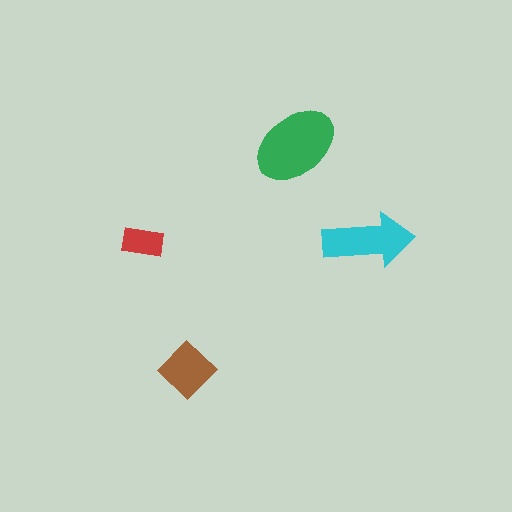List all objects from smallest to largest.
The red rectangle, the brown diamond, the cyan arrow, the green ellipse.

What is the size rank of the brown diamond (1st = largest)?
3rd.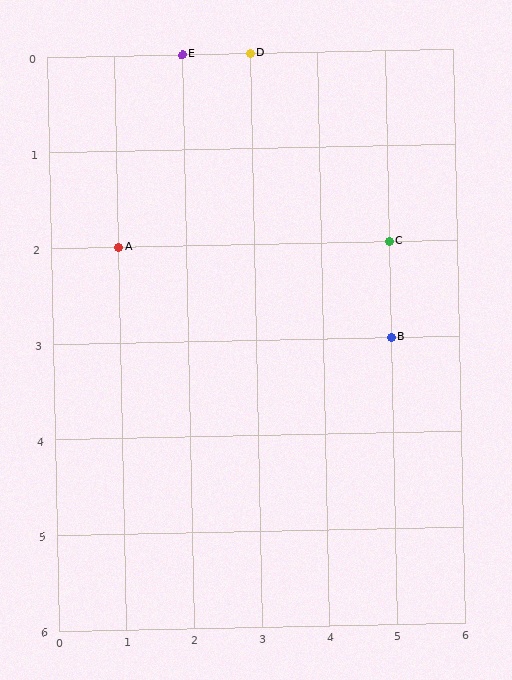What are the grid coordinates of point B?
Point B is at grid coordinates (5, 3).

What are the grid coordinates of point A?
Point A is at grid coordinates (1, 2).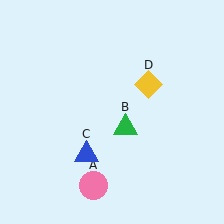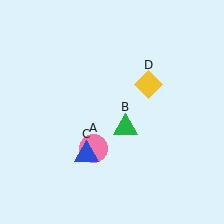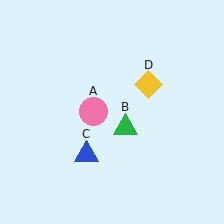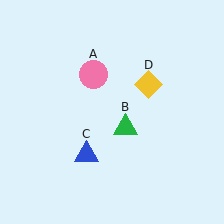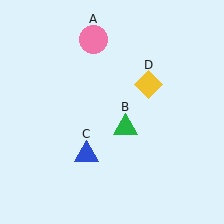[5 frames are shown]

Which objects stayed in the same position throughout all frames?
Green triangle (object B) and blue triangle (object C) and yellow diamond (object D) remained stationary.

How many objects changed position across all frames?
1 object changed position: pink circle (object A).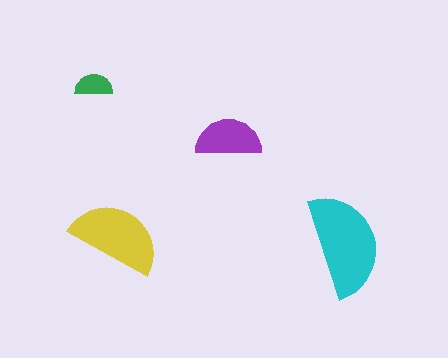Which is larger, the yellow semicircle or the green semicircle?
The yellow one.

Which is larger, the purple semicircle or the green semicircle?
The purple one.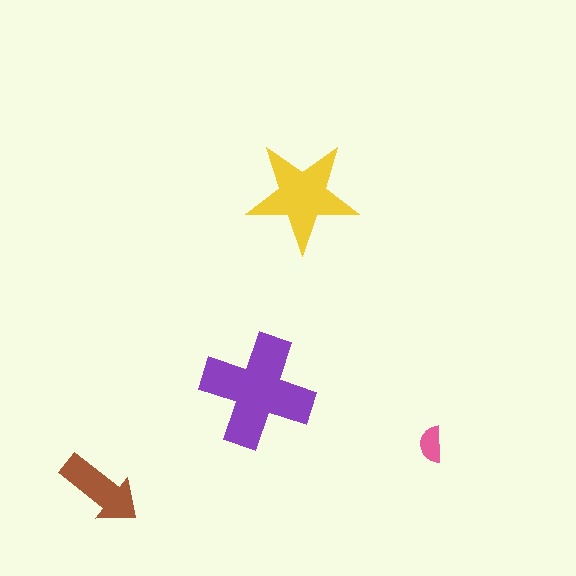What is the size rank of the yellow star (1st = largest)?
2nd.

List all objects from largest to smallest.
The purple cross, the yellow star, the brown arrow, the pink semicircle.